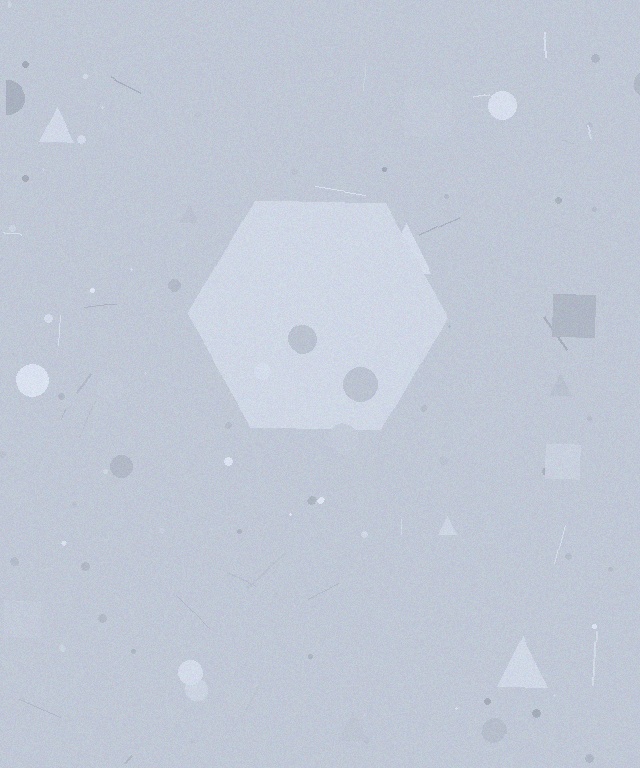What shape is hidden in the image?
A hexagon is hidden in the image.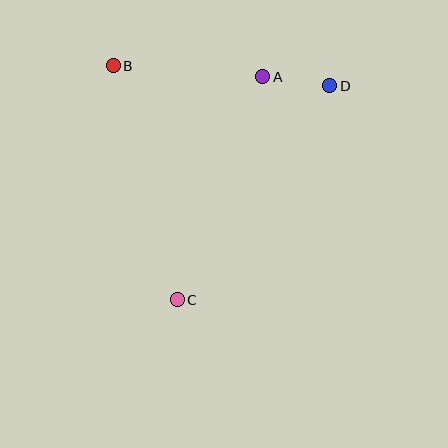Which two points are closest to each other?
Points A and D are closest to each other.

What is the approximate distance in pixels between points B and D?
The distance between B and D is approximately 218 pixels.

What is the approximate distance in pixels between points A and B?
The distance between A and B is approximately 150 pixels.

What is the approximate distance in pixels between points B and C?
The distance between B and C is approximately 243 pixels.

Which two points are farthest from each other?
Points C and D are farthest from each other.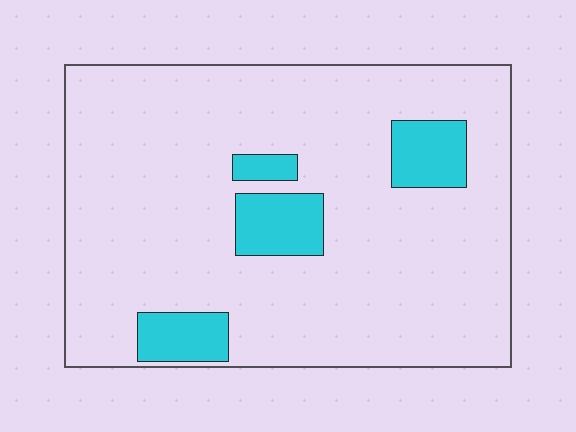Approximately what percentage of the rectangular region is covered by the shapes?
Approximately 15%.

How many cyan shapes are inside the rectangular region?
4.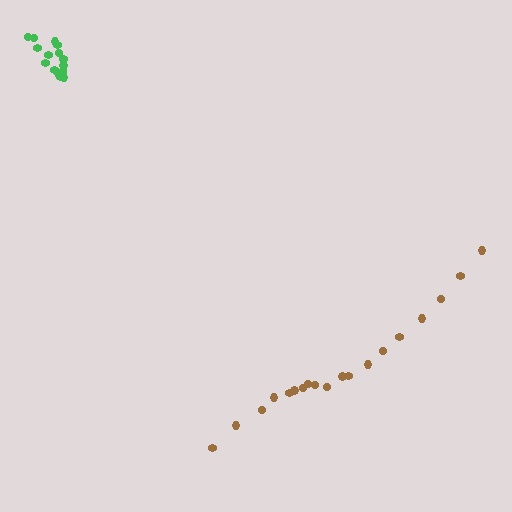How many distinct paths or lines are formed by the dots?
There are 2 distinct paths.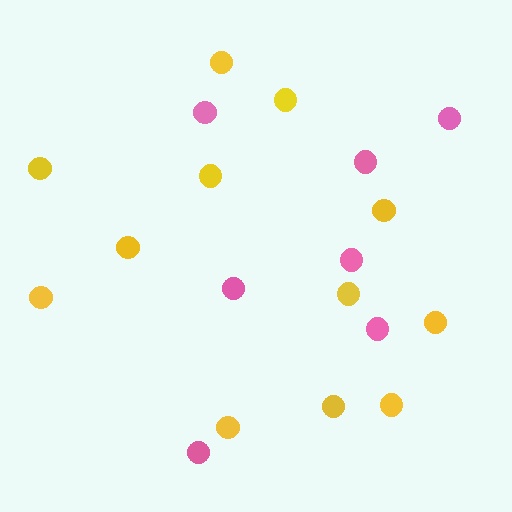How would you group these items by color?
There are 2 groups: one group of yellow circles (12) and one group of pink circles (7).